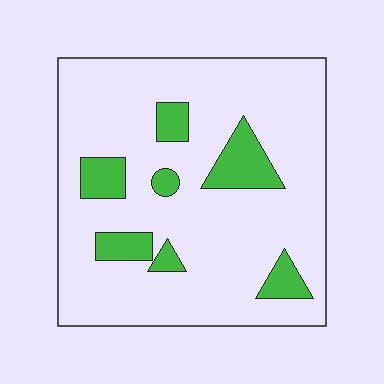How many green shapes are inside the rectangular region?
7.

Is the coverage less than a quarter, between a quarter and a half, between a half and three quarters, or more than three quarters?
Less than a quarter.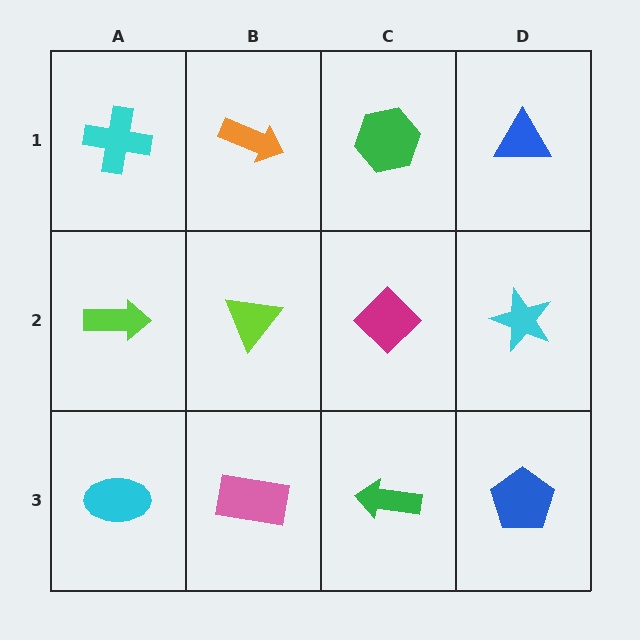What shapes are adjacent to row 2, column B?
An orange arrow (row 1, column B), a pink rectangle (row 3, column B), a lime arrow (row 2, column A), a magenta diamond (row 2, column C).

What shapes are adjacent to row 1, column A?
A lime arrow (row 2, column A), an orange arrow (row 1, column B).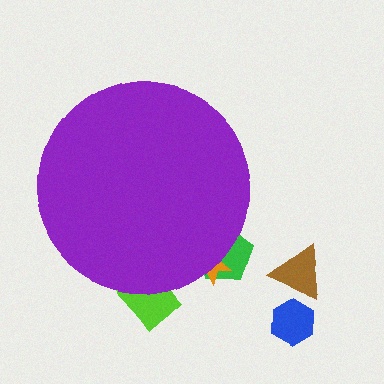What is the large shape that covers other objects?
A purple circle.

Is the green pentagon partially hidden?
Yes, the green pentagon is partially hidden behind the purple circle.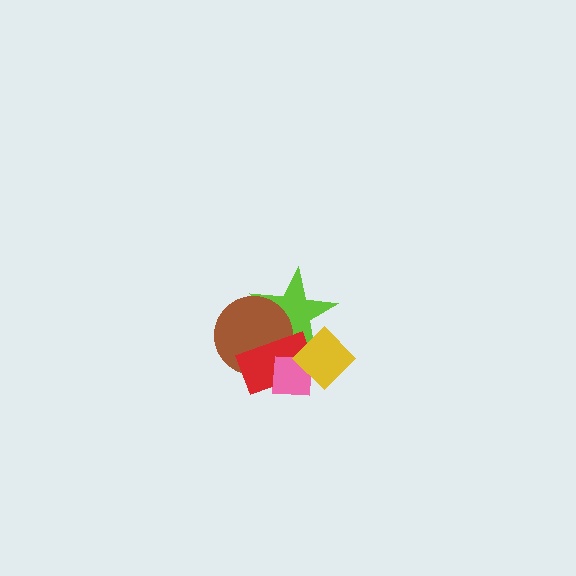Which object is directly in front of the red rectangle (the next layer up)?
The pink square is directly in front of the red rectangle.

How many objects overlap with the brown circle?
3 objects overlap with the brown circle.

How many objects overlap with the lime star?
4 objects overlap with the lime star.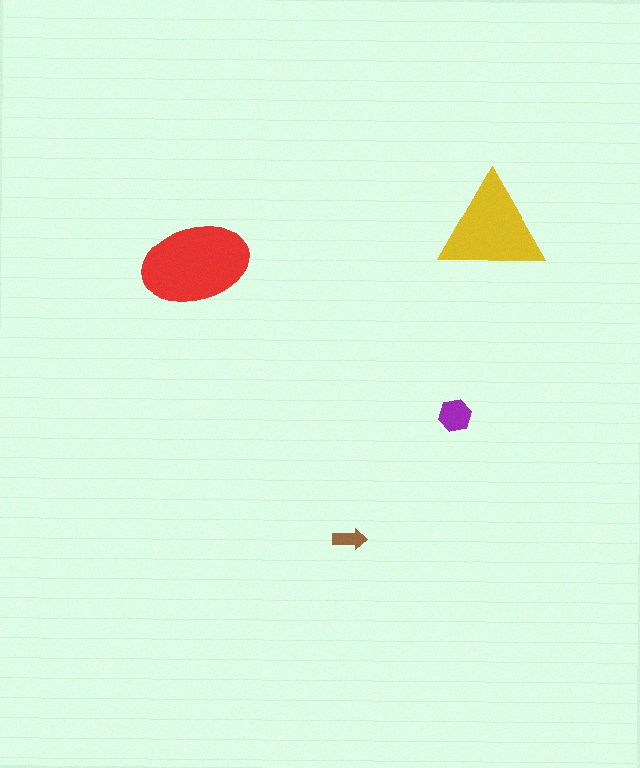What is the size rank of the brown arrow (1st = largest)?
4th.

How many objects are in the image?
There are 4 objects in the image.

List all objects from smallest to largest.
The brown arrow, the purple hexagon, the yellow triangle, the red ellipse.